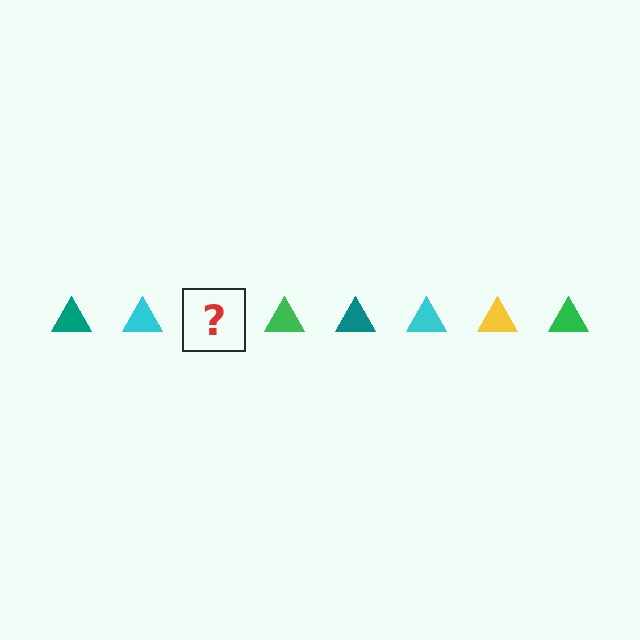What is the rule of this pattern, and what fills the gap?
The rule is that the pattern cycles through teal, cyan, yellow, green triangles. The gap should be filled with a yellow triangle.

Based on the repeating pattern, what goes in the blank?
The blank should be a yellow triangle.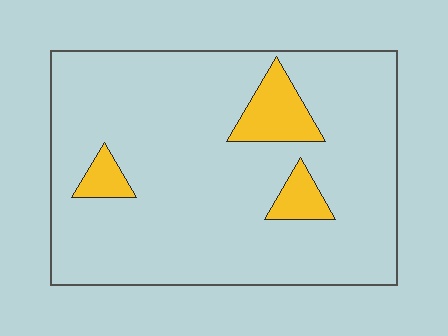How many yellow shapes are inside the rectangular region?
3.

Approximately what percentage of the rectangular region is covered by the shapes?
Approximately 10%.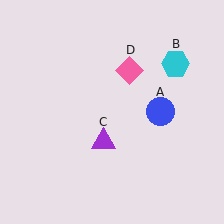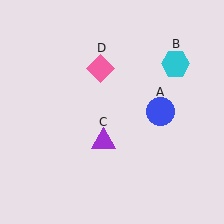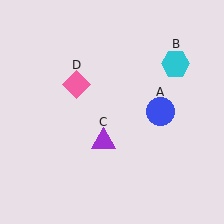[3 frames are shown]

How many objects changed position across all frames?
1 object changed position: pink diamond (object D).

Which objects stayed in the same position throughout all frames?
Blue circle (object A) and cyan hexagon (object B) and purple triangle (object C) remained stationary.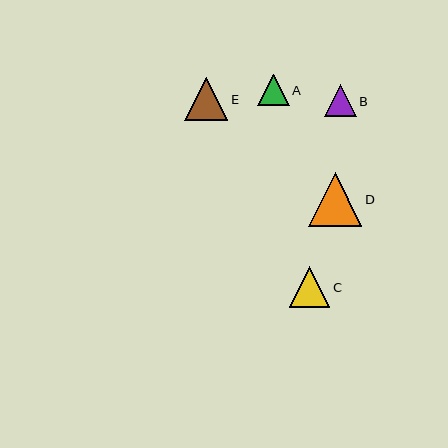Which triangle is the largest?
Triangle D is the largest with a size of approximately 54 pixels.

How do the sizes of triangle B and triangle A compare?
Triangle B and triangle A are approximately the same size.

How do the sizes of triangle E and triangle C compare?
Triangle E and triangle C are approximately the same size.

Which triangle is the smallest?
Triangle A is the smallest with a size of approximately 32 pixels.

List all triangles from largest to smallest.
From largest to smallest: D, E, C, B, A.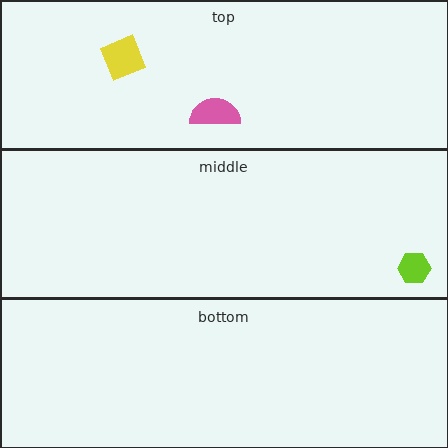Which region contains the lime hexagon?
The middle region.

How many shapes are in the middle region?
1.